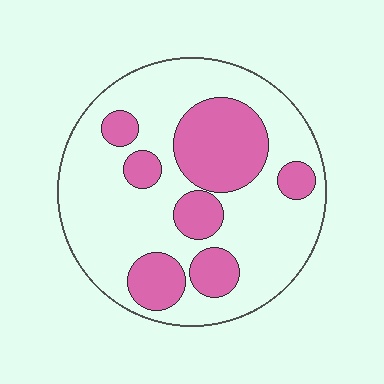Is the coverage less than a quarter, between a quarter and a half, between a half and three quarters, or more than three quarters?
Between a quarter and a half.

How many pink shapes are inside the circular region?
7.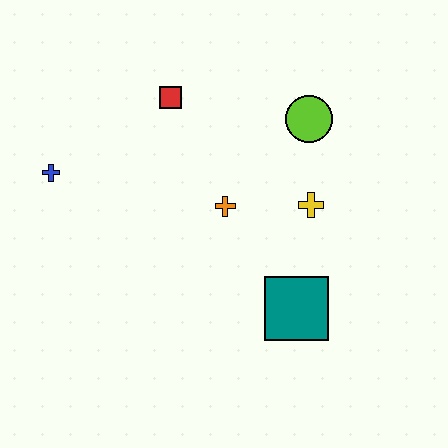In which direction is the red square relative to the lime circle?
The red square is to the left of the lime circle.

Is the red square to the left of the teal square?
Yes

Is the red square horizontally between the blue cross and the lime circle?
Yes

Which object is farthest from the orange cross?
The blue cross is farthest from the orange cross.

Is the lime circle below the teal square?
No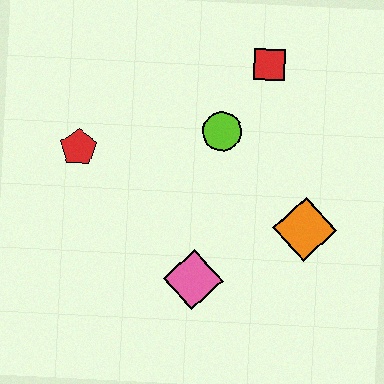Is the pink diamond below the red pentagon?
Yes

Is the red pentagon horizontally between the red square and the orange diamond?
No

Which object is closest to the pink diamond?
The orange diamond is closest to the pink diamond.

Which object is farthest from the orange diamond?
The red pentagon is farthest from the orange diamond.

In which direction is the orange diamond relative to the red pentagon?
The orange diamond is to the right of the red pentagon.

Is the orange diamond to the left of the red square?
No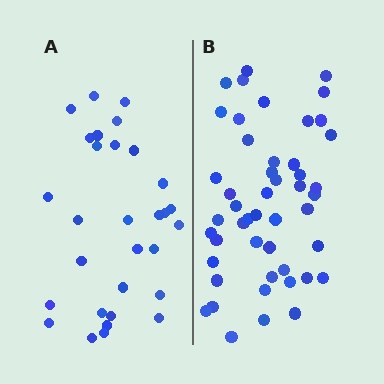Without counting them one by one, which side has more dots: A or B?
Region B (the right region) has more dots.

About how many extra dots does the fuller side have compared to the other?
Region B has approximately 20 more dots than region A.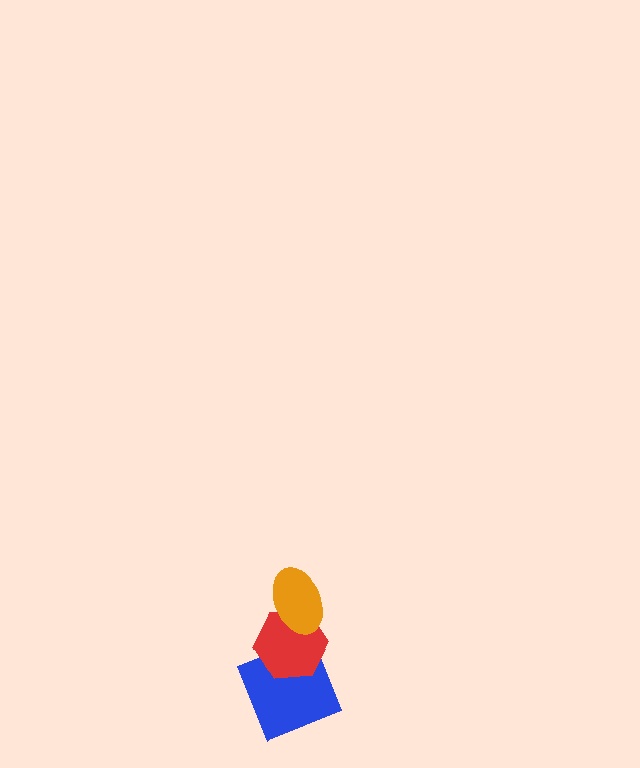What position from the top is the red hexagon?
The red hexagon is 2nd from the top.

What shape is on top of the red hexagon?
The orange ellipse is on top of the red hexagon.